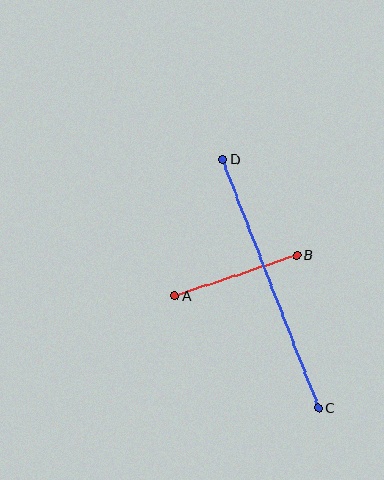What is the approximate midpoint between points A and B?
The midpoint is at approximately (236, 275) pixels.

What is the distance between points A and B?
The distance is approximately 128 pixels.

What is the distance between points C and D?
The distance is approximately 266 pixels.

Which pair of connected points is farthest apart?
Points C and D are farthest apart.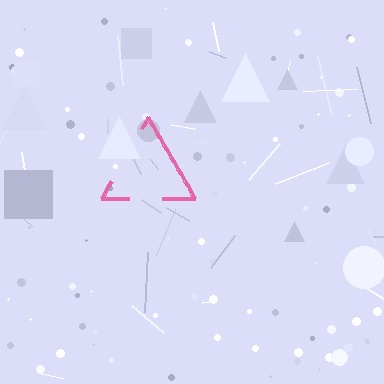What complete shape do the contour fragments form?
The contour fragments form a triangle.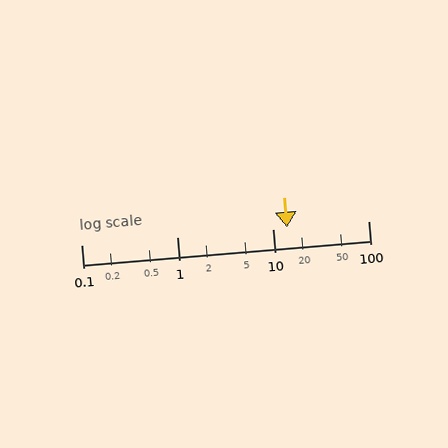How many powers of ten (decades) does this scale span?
The scale spans 3 decades, from 0.1 to 100.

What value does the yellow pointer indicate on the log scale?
The pointer indicates approximately 14.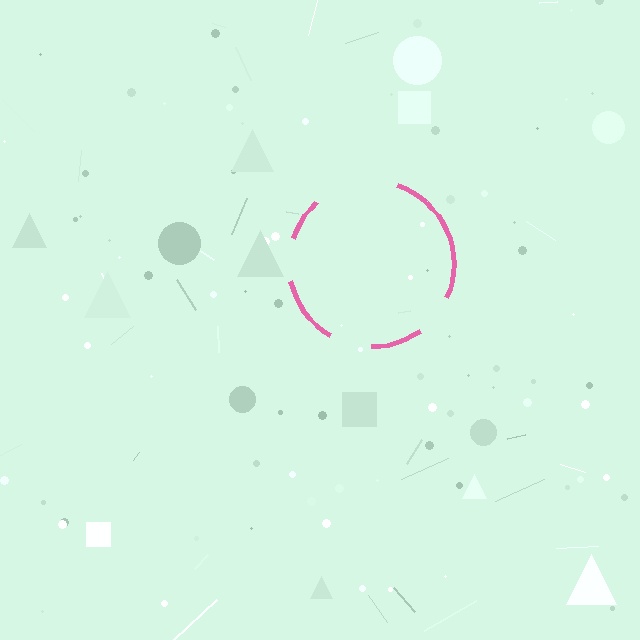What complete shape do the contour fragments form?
The contour fragments form a circle.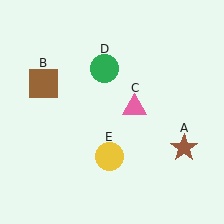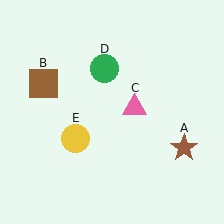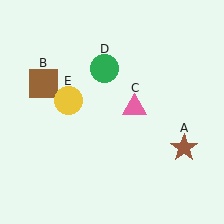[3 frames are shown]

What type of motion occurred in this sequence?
The yellow circle (object E) rotated clockwise around the center of the scene.